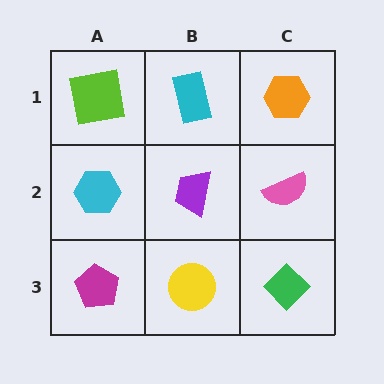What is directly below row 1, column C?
A pink semicircle.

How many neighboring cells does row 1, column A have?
2.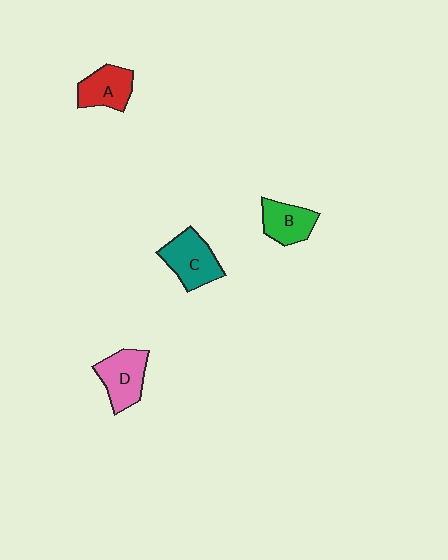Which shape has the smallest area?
Shape B (green).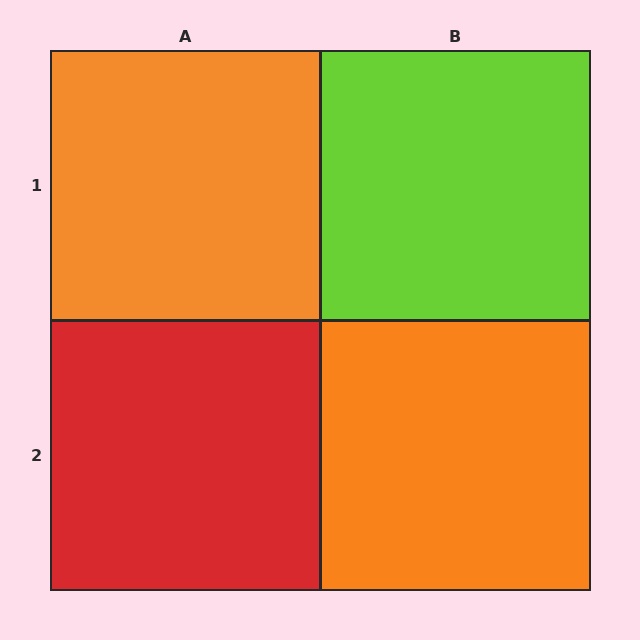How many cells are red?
1 cell is red.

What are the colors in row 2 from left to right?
Red, orange.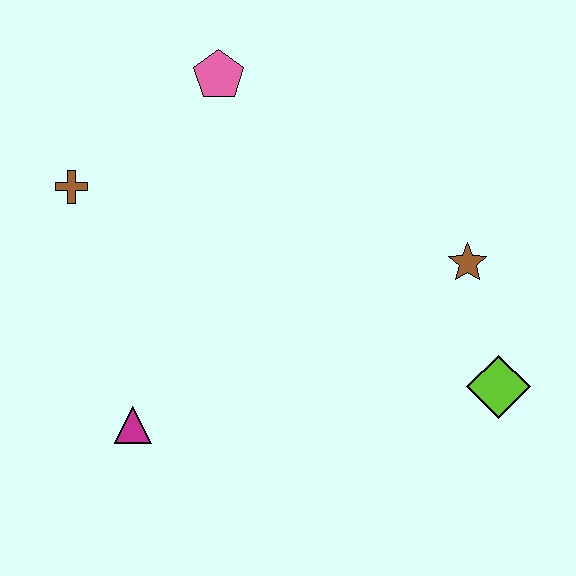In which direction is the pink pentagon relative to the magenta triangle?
The pink pentagon is above the magenta triangle.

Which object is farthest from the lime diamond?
The brown cross is farthest from the lime diamond.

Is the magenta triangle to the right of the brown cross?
Yes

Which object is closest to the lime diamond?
The brown star is closest to the lime diamond.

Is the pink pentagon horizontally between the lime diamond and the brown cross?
Yes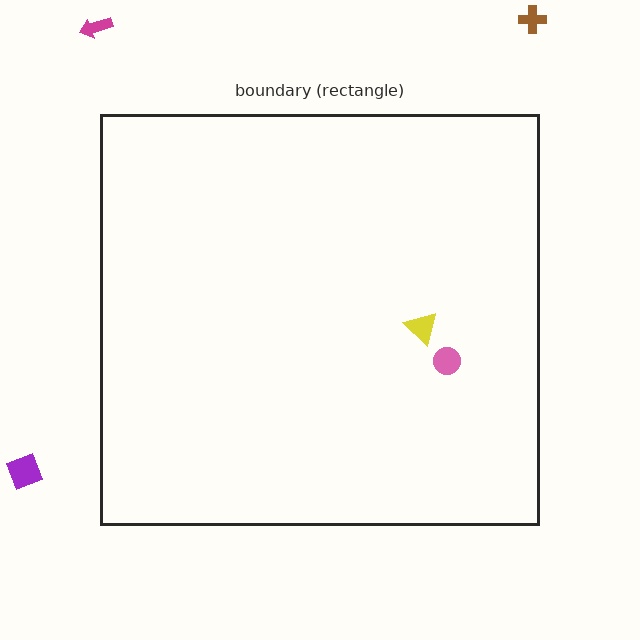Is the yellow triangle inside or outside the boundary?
Inside.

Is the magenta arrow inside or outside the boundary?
Outside.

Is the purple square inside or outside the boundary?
Outside.